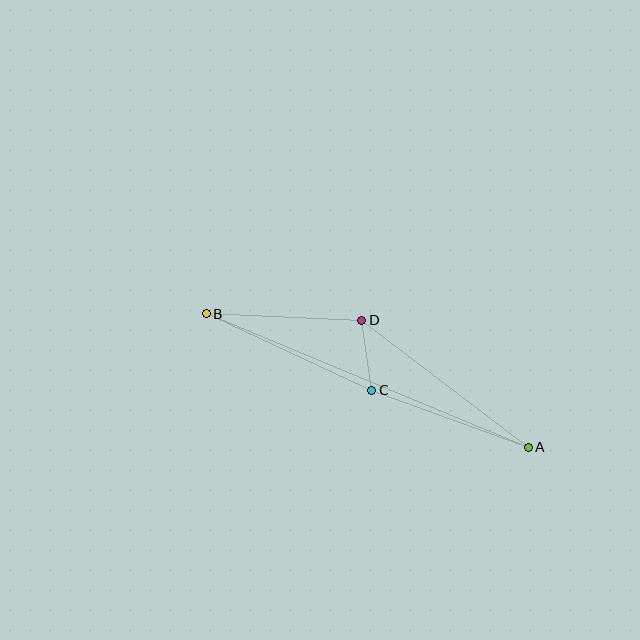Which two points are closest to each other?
Points C and D are closest to each other.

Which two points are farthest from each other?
Points A and B are farthest from each other.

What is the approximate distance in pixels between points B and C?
The distance between B and C is approximately 182 pixels.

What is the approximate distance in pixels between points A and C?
The distance between A and C is approximately 166 pixels.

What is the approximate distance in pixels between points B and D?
The distance between B and D is approximately 156 pixels.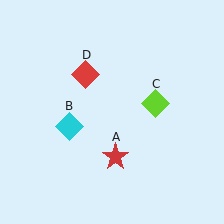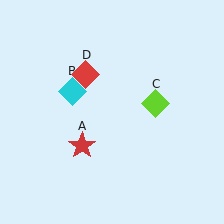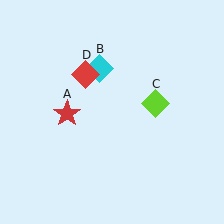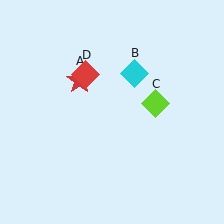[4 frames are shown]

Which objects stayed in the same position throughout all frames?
Lime diamond (object C) and red diamond (object D) remained stationary.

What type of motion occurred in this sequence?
The red star (object A), cyan diamond (object B) rotated clockwise around the center of the scene.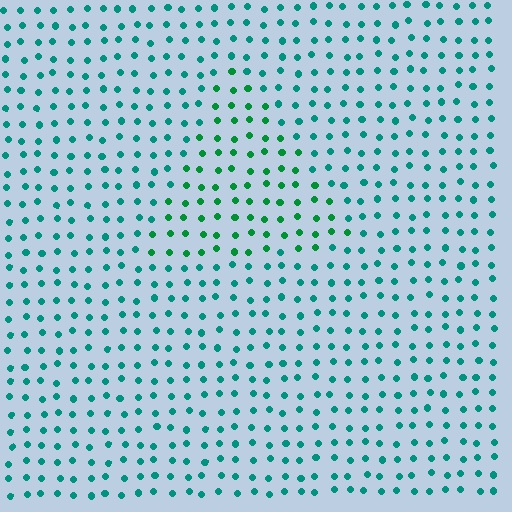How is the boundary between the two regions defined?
The boundary is defined purely by a slight shift in hue (about 31 degrees). Spacing, size, and orientation are identical on both sides.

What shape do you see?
I see a triangle.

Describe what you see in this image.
The image is filled with small teal elements in a uniform arrangement. A triangle-shaped region is visible where the elements are tinted to a slightly different hue, forming a subtle color boundary.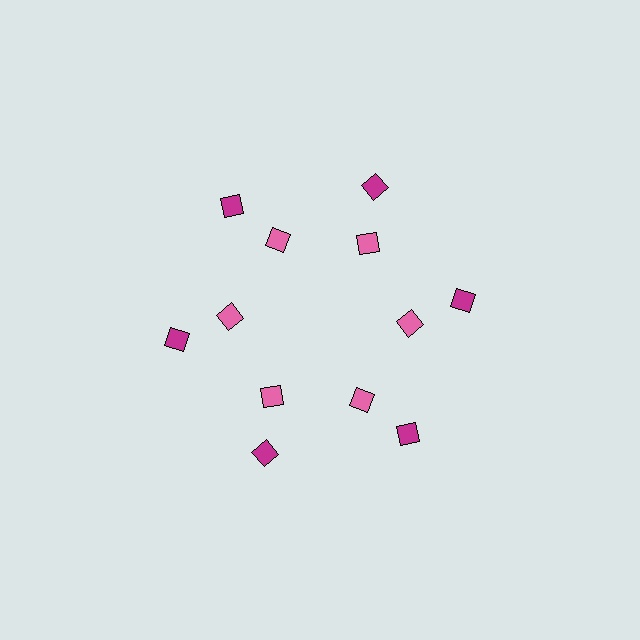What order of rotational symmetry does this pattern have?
This pattern has 6-fold rotational symmetry.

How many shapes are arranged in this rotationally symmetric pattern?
There are 12 shapes, arranged in 6 groups of 2.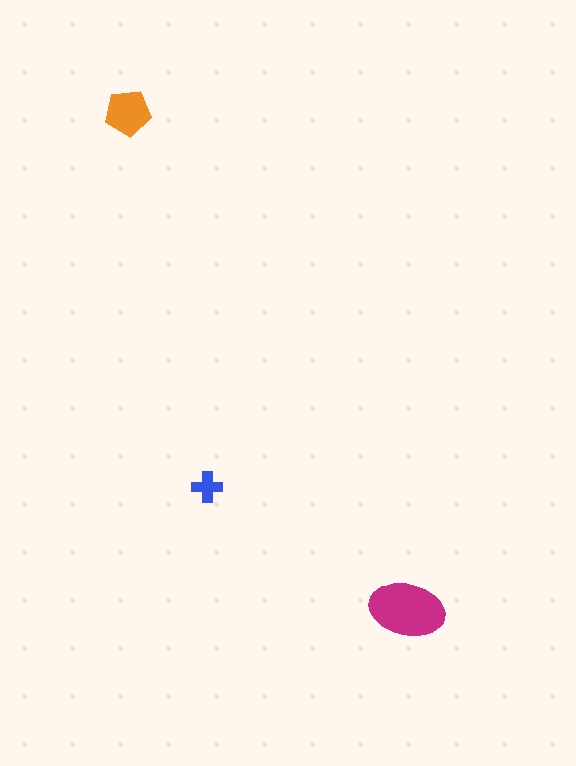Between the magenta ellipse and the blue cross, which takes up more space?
The magenta ellipse.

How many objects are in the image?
There are 3 objects in the image.